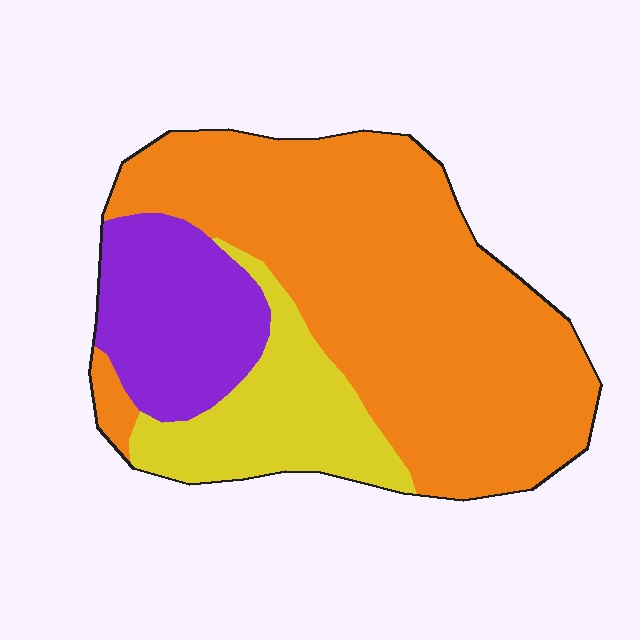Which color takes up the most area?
Orange, at roughly 65%.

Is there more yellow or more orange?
Orange.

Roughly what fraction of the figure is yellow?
Yellow covers roughly 20% of the figure.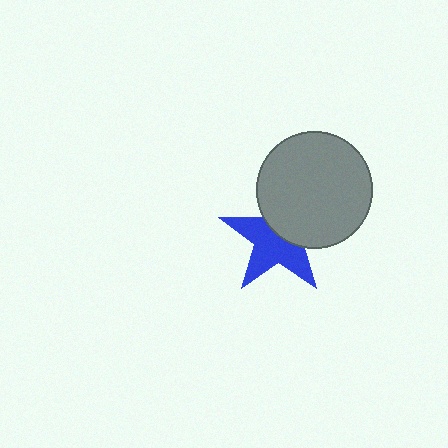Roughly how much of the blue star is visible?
About half of it is visible (roughly 58%).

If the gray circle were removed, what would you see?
You would see the complete blue star.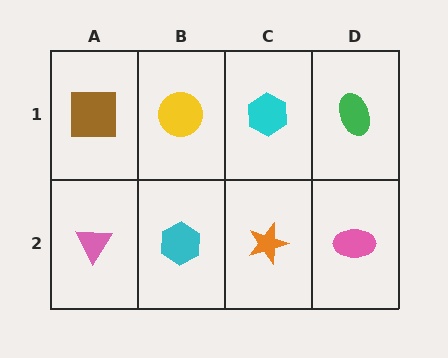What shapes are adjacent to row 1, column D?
A pink ellipse (row 2, column D), a cyan hexagon (row 1, column C).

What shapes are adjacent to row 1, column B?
A cyan hexagon (row 2, column B), a brown square (row 1, column A), a cyan hexagon (row 1, column C).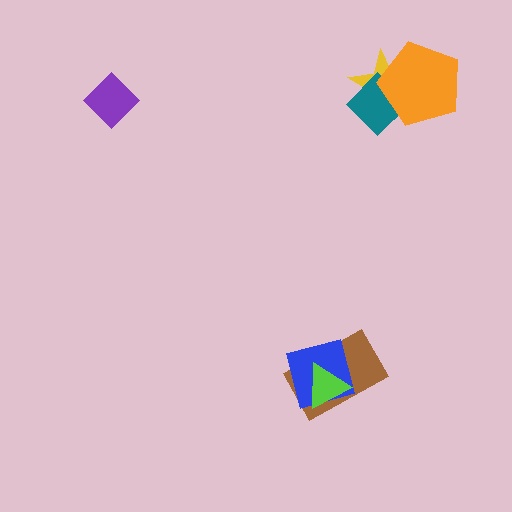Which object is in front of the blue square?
The lime triangle is in front of the blue square.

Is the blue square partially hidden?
Yes, it is partially covered by another shape.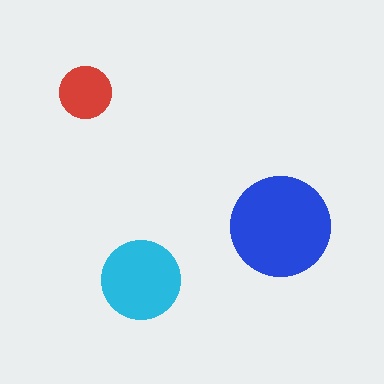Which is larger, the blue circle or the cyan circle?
The blue one.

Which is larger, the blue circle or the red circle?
The blue one.